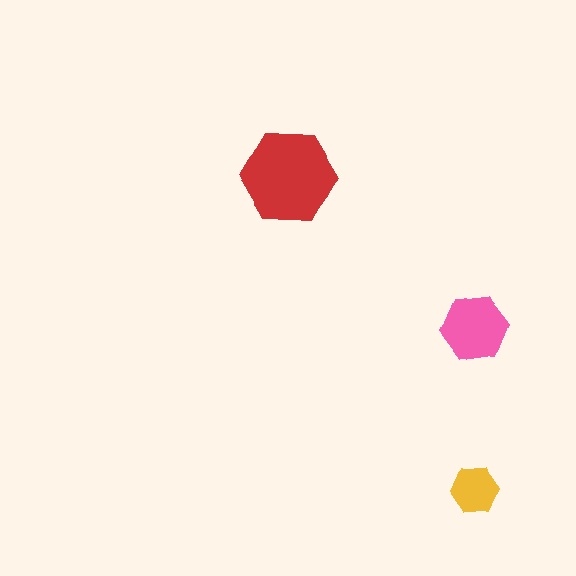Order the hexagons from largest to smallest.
the red one, the pink one, the yellow one.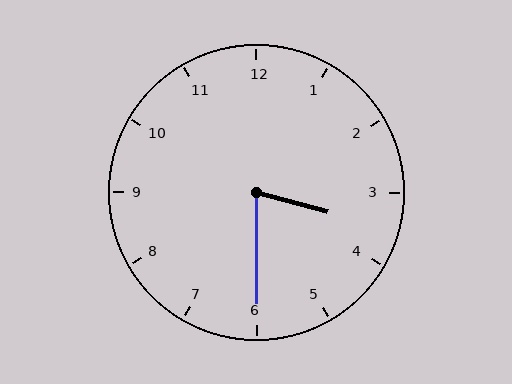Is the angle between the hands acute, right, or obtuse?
It is acute.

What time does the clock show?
3:30.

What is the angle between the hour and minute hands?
Approximately 75 degrees.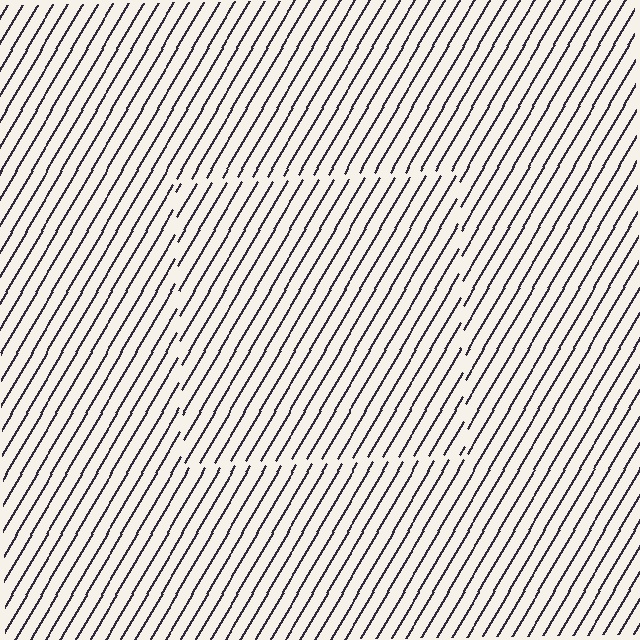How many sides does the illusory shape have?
4 sides — the line-ends trace a square.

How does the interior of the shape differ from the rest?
The interior of the shape contains the same grating, shifted by half a period — the contour is defined by the phase discontinuity where line-ends from the inner and outer gratings abut.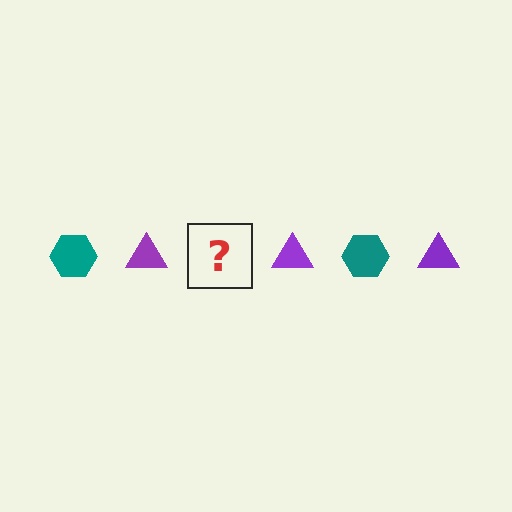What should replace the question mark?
The question mark should be replaced with a teal hexagon.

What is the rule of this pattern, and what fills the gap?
The rule is that the pattern alternates between teal hexagon and purple triangle. The gap should be filled with a teal hexagon.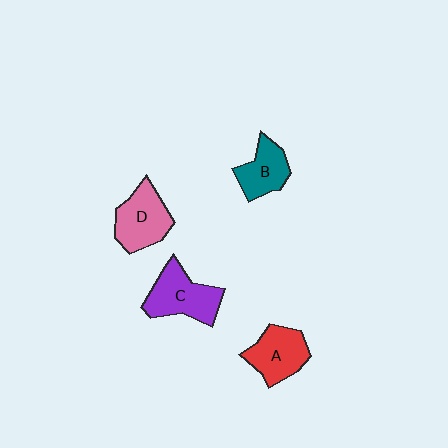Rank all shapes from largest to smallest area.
From largest to smallest: C (purple), D (pink), A (red), B (teal).